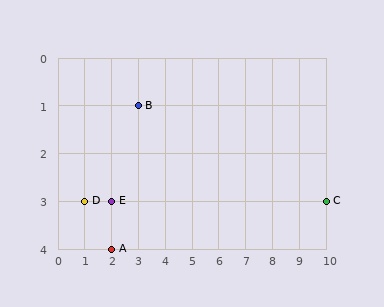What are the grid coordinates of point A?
Point A is at grid coordinates (2, 4).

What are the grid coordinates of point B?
Point B is at grid coordinates (3, 1).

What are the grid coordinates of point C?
Point C is at grid coordinates (10, 3).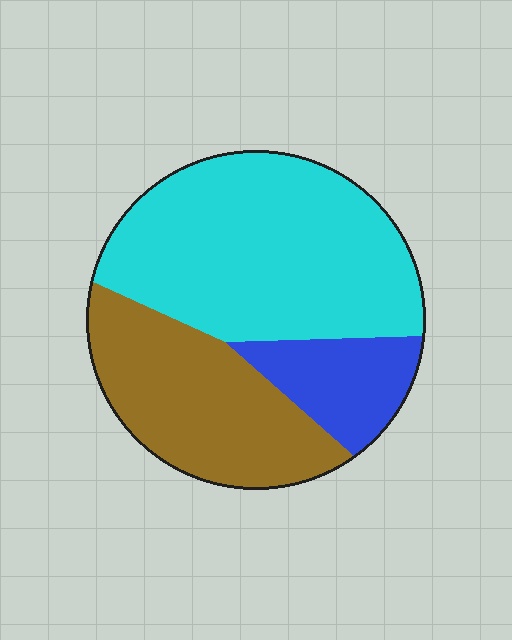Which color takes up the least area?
Blue, at roughly 15%.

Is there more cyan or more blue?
Cyan.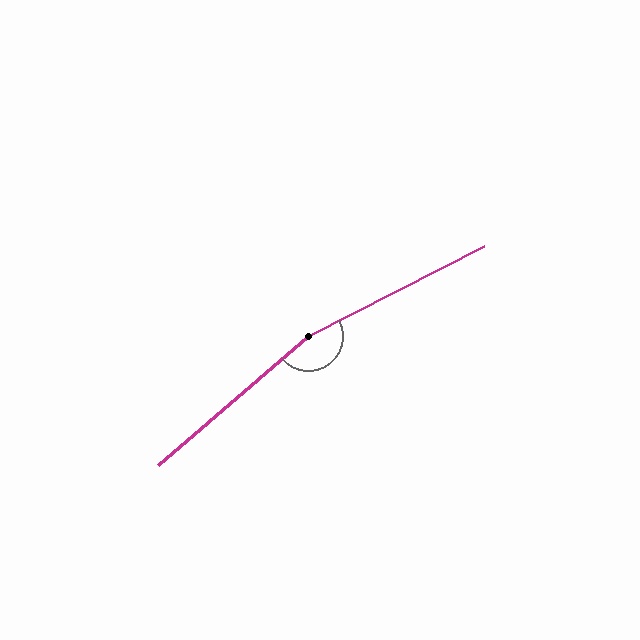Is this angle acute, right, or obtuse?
It is obtuse.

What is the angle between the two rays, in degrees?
Approximately 167 degrees.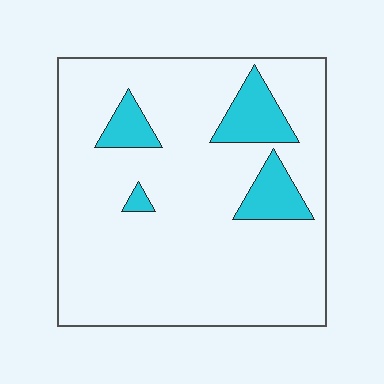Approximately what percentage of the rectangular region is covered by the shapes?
Approximately 15%.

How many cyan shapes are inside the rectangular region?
4.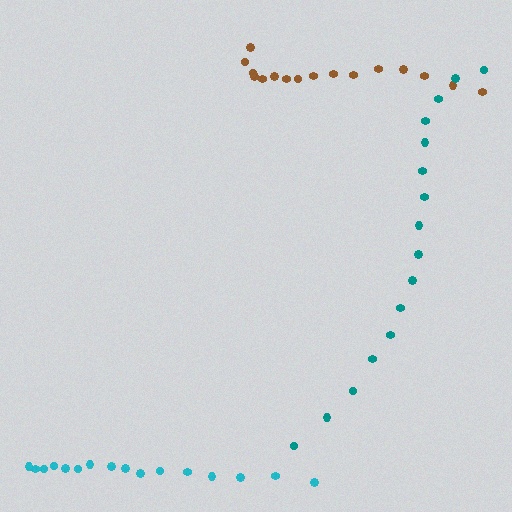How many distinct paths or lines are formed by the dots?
There are 3 distinct paths.